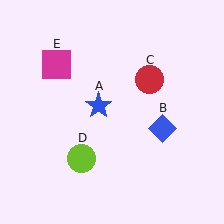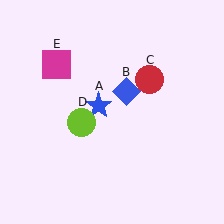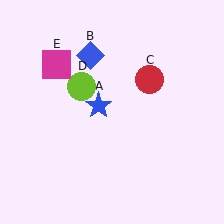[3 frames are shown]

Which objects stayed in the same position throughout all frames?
Blue star (object A) and red circle (object C) and magenta square (object E) remained stationary.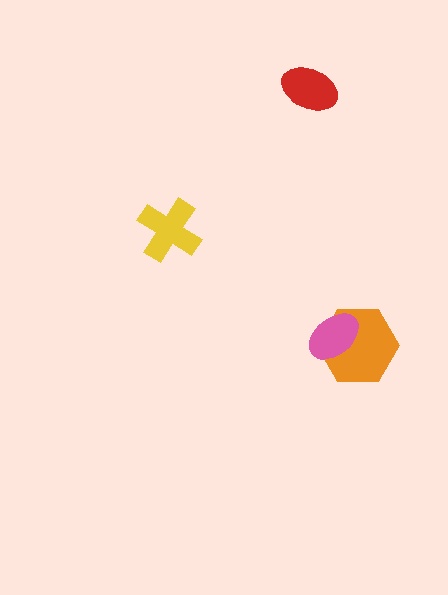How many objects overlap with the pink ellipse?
1 object overlaps with the pink ellipse.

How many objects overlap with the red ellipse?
0 objects overlap with the red ellipse.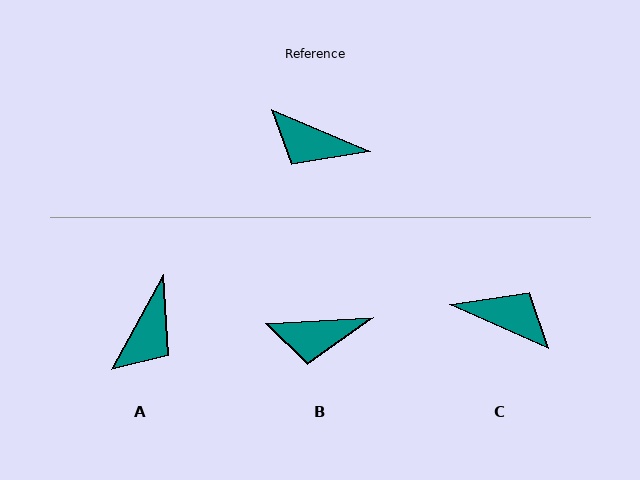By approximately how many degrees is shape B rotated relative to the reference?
Approximately 26 degrees counter-clockwise.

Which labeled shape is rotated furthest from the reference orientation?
C, about 179 degrees away.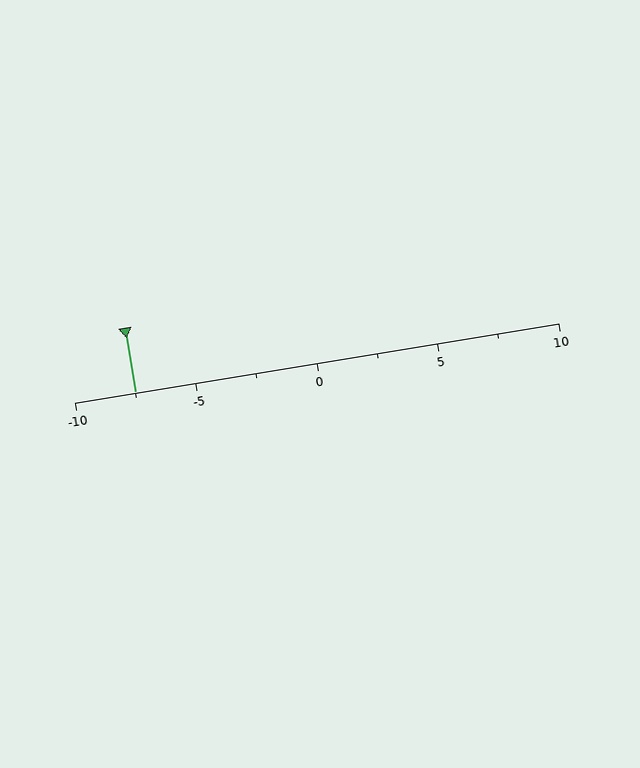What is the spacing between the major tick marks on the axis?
The major ticks are spaced 5 apart.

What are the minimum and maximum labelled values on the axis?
The axis runs from -10 to 10.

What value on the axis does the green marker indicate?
The marker indicates approximately -7.5.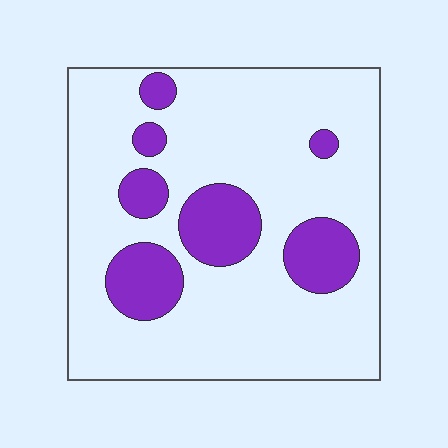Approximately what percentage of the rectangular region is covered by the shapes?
Approximately 20%.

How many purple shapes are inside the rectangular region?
7.